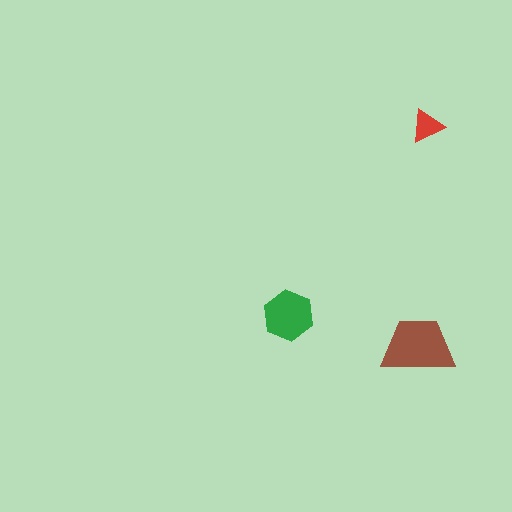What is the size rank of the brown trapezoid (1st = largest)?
1st.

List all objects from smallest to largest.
The red triangle, the green hexagon, the brown trapezoid.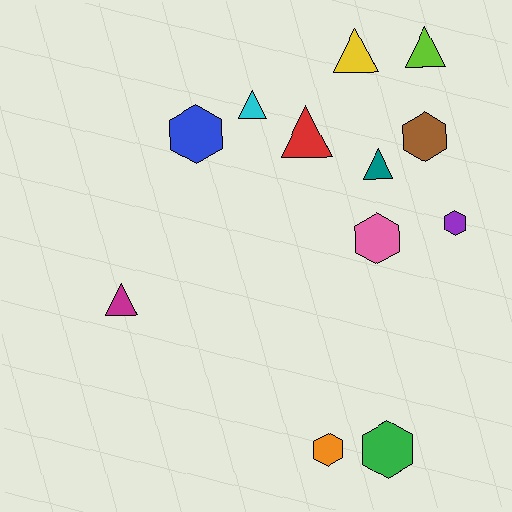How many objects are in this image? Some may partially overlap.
There are 12 objects.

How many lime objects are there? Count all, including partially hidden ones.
There is 1 lime object.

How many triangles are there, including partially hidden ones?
There are 6 triangles.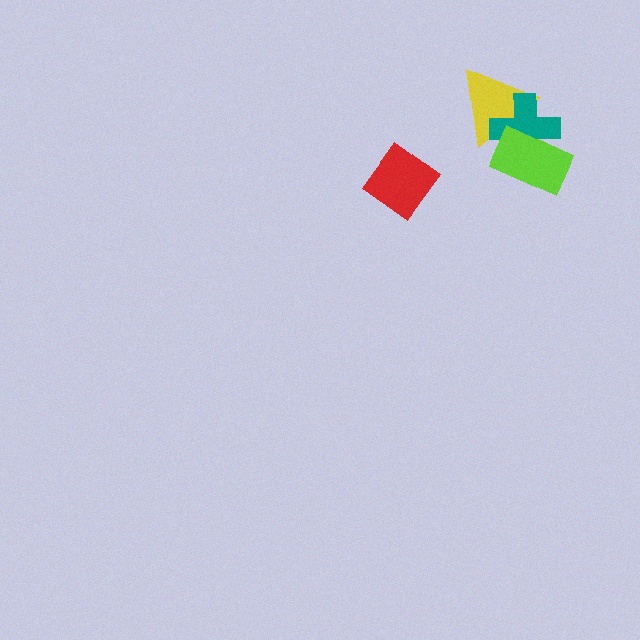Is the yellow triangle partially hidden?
Yes, it is partially covered by another shape.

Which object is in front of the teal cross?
The lime rectangle is in front of the teal cross.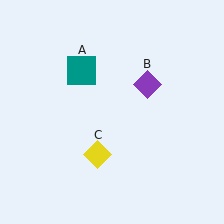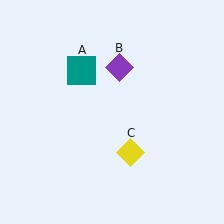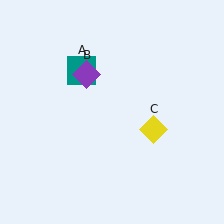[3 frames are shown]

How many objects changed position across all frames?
2 objects changed position: purple diamond (object B), yellow diamond (object C).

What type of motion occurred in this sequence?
The purple diamond (object B), yellow diamond (object C) rotated counterclockwise around the center of the scene.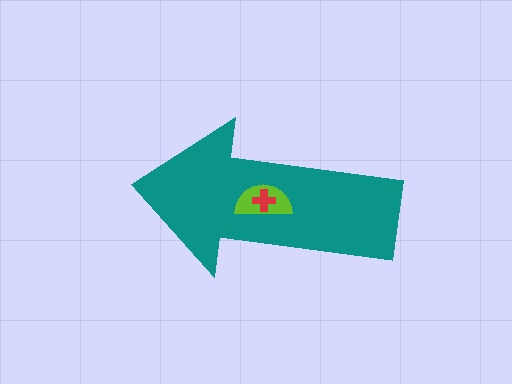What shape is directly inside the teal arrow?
The lime semicircle.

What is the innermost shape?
The red cross.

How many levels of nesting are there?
3.